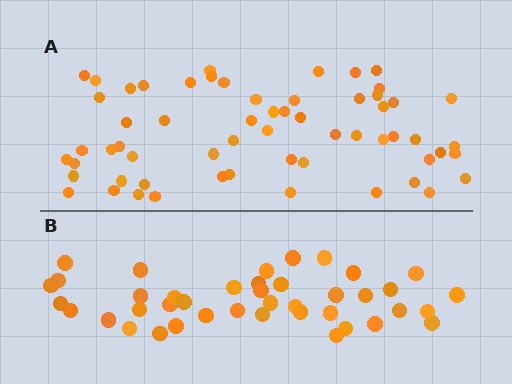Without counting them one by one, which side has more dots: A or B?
Region A (the top region) has more dots.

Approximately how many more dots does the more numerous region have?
Region A has approximately 20 more dots than region B.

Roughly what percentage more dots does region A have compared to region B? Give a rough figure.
About 45% more.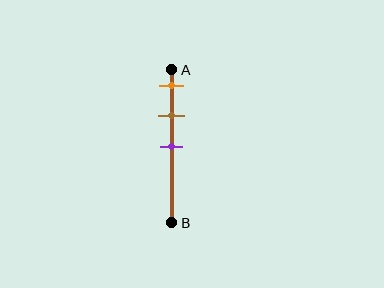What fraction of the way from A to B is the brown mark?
The brown mark is approximately 30% (0.3) of the way from A to B.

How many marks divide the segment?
There are 3 marks dividing the segment.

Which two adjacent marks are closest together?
The orange and brown marks are the closest adjacent pair.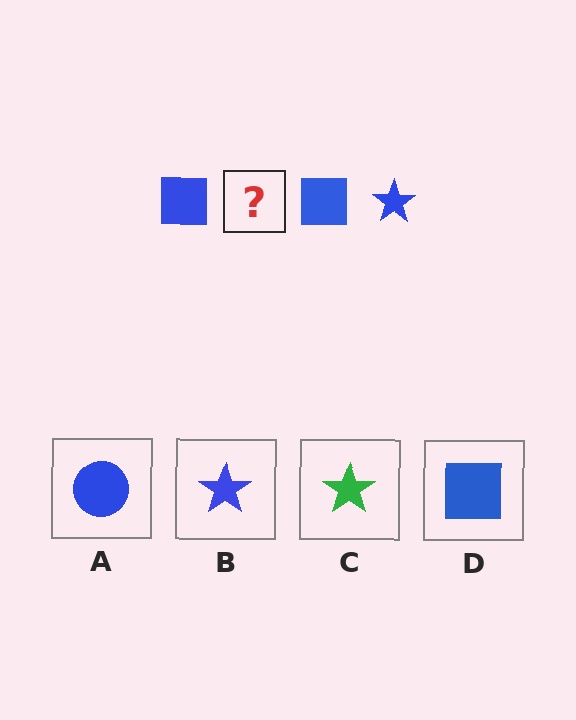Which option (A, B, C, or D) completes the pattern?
B.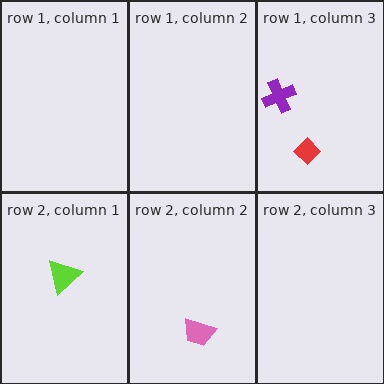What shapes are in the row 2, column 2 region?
The pink trapezoid.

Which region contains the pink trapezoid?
The row 2, column 2 region.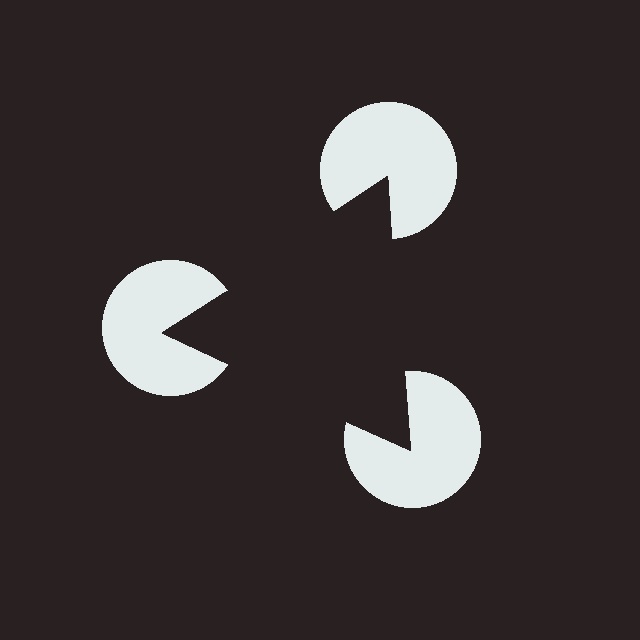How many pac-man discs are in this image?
There are 3 — one at each vertex of the illusory triangle.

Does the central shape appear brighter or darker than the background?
It typically appears slightly darker than the background, even though no actual brightness change is drawn.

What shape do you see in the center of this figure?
An illusory triangle — its edges are inferred from the aligned wedge cuts in the pac-man discs, not physically drawn.